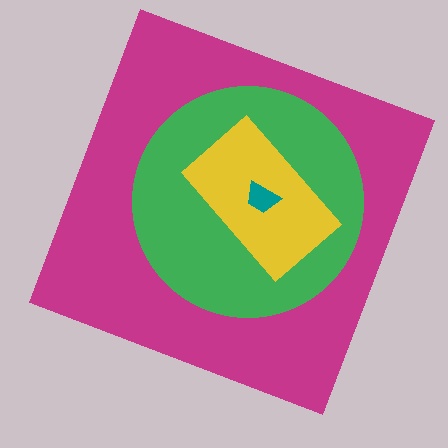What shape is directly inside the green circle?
The yellow rectangle.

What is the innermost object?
The teal trapezoid.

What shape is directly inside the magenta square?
The green circle.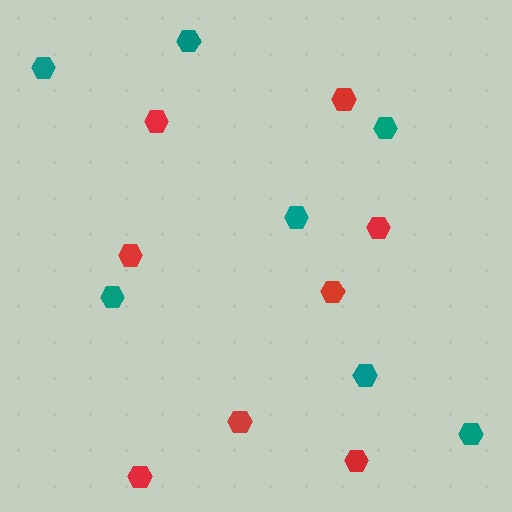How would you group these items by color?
There are 2 groups: one group of red hexagons (8) and one group of teal hexagons (7).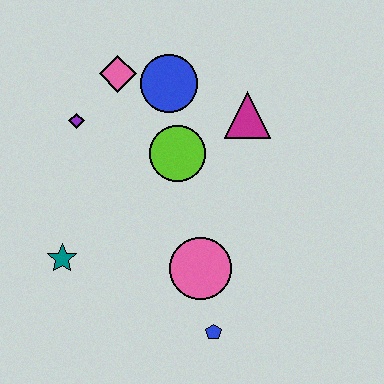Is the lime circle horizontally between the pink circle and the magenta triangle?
No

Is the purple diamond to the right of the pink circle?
No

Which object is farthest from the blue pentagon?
The pink diamond is farthest from the blue pentagon.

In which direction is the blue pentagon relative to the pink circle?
The blue pentagon is below the pink circle.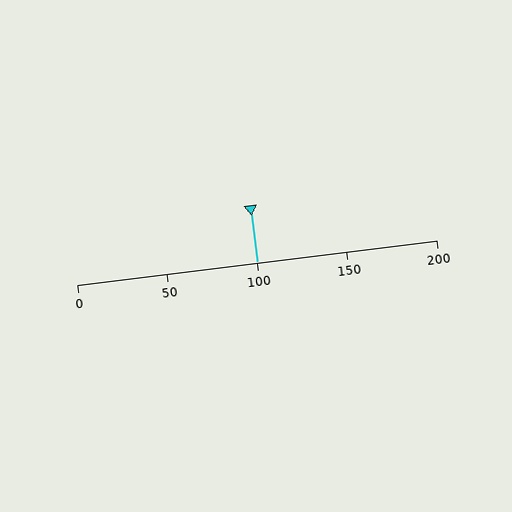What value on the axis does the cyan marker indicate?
The marker indicates approximately 100.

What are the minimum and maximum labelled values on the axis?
The axis runs from 0 to 200.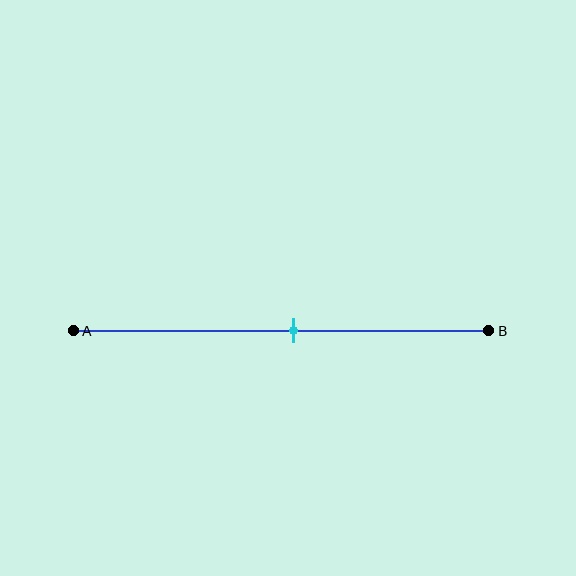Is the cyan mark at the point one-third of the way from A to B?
No, the mark is at about 55% from A, not at the 33% one-third point.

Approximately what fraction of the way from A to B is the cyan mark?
The cyan mark is approximately 55% of the way from A to B.